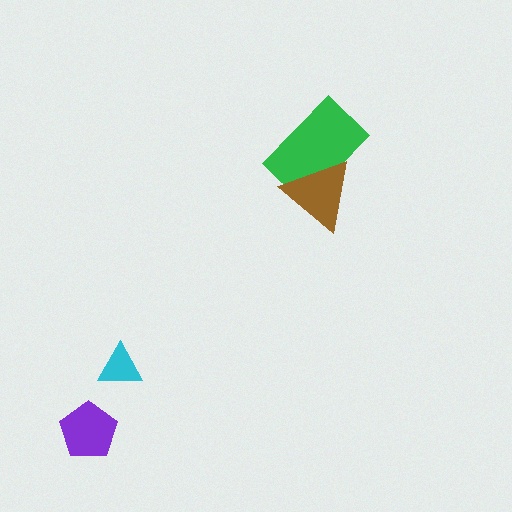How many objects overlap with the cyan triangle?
0 objects overlap with the cyan triangle.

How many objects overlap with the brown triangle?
1 object overlaps with the brown triangle.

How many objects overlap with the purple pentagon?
0 objects overlap with the purple pentagon.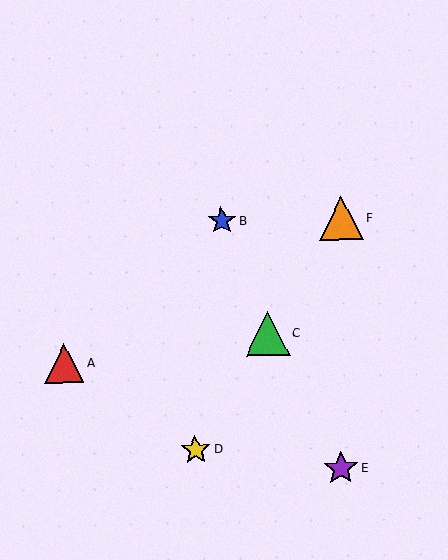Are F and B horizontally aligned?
Yes, both are at y≈218.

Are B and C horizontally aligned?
No, B is at y≈221 and C is at y≈334.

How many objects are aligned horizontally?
2 objects (B, F) are aligned horizontally.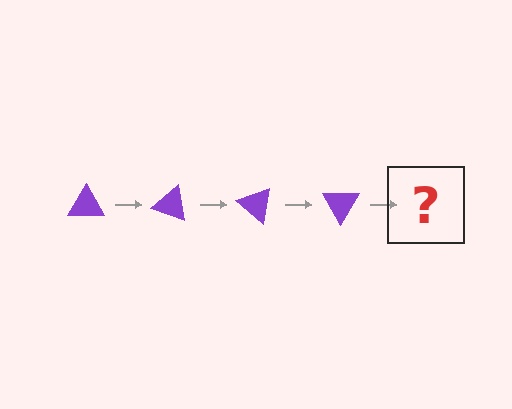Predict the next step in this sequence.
The next step is a purple triangle rotated 80 degrees.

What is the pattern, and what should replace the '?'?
The pattern is that the triangle rotates 20 degrees each step. The '?' should be a purple triangle rotated 80 degrees.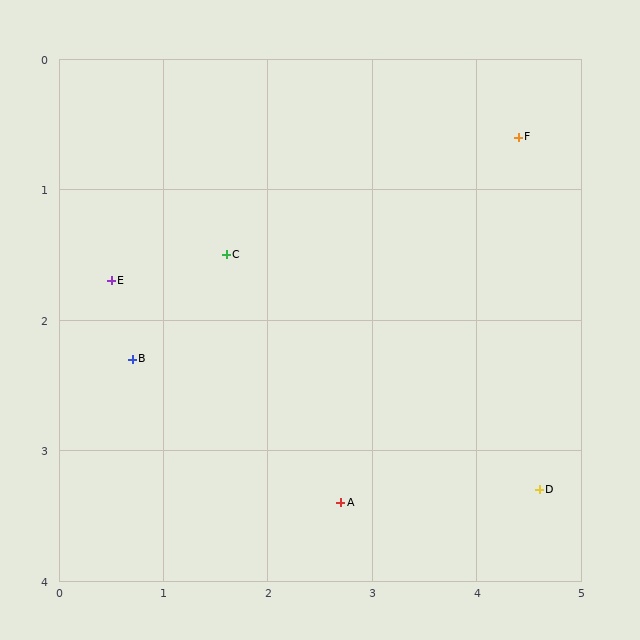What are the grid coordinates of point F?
Point F is at approximately (4.4, 0.6).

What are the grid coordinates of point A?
Point A is at approximately (2.7, 3.4).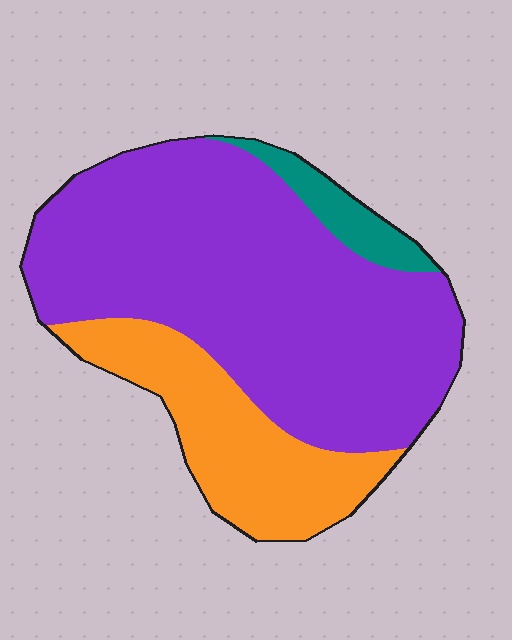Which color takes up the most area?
Purple, at roughly 70%.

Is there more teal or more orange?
Orange.